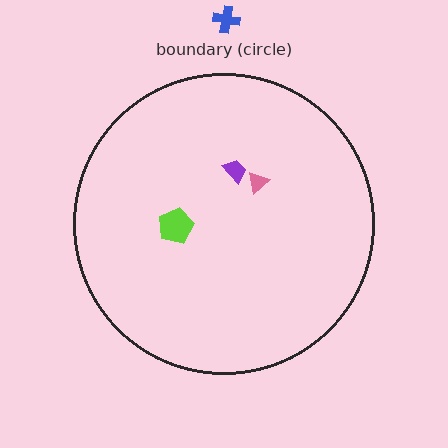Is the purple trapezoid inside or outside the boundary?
Inside.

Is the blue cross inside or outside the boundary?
Outside.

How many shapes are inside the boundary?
3 inside, 1 outside.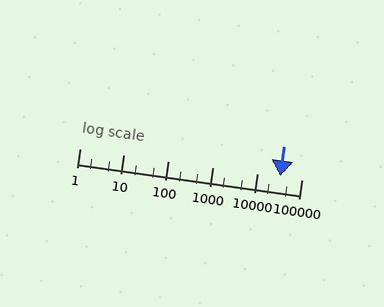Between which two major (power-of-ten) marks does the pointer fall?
The pointer is between 10000 and 100000.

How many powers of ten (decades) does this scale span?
The scale spans 5 decades, from 1 to 100000.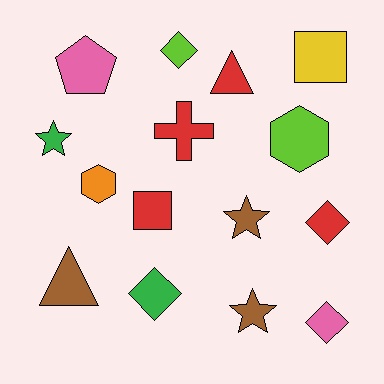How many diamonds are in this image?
There are 4 diamonds.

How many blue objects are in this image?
There are no blue objects.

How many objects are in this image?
There are 15 objects.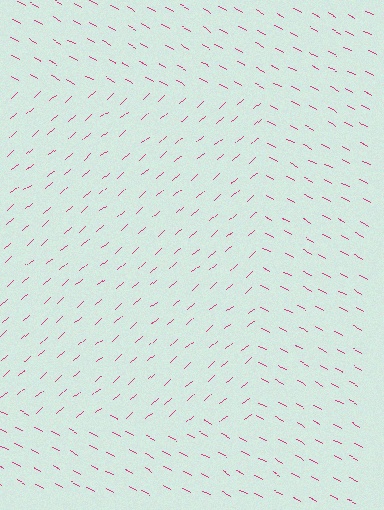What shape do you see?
I see a rectangle.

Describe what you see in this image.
The image is filled with small magenta line segments. A rectangle region in the image has lines oriented differently from the surrounding lines, creating a visible texture boundary.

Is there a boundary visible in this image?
Yes, there is a texture boundary formed by a change in line orientation.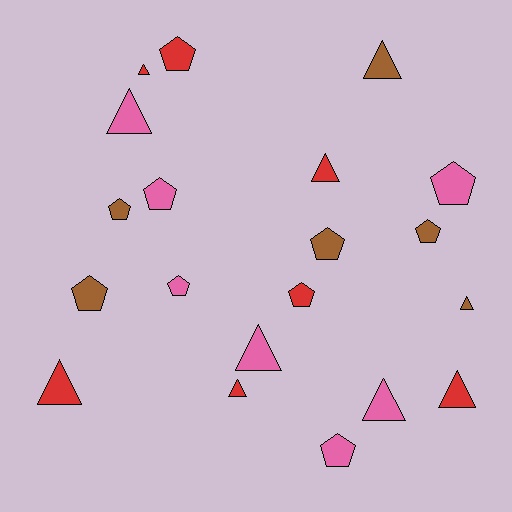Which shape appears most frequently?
Pentagon, with 10 objects.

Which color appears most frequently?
Pink, with 7 objects.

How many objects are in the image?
There are 20 objects.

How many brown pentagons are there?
There are 4 brown pentagons.